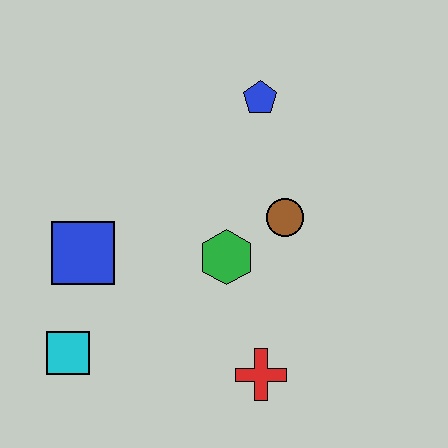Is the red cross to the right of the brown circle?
No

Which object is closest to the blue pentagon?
The brown circle is closest to the blue pentagon.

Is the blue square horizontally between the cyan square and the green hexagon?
Yes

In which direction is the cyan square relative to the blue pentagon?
The cyan square is below the blue pentagon.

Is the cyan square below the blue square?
Yes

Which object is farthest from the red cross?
The blue pentagon is farthest from the red cross.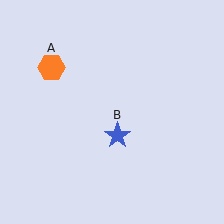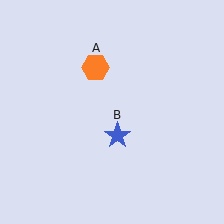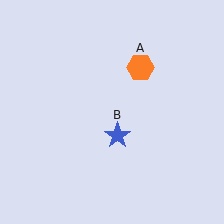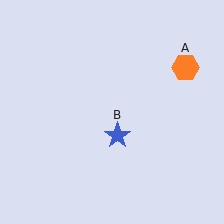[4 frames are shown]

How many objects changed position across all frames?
1 object changed position: orange hexagon (object A).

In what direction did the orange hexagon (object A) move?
The orange hexagon (object A) moved right.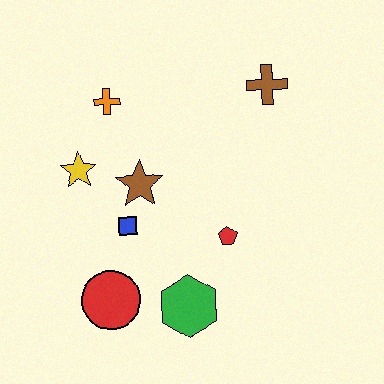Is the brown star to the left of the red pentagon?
Yes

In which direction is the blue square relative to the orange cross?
The blue square is below the orange cross.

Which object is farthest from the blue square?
The brown cross is farthest from the blue square.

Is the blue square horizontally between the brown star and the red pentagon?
No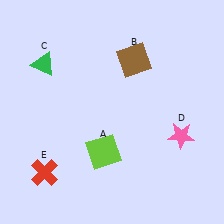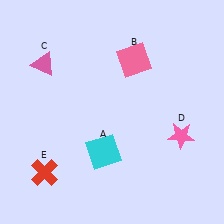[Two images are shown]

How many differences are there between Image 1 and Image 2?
There are 3 differences between the two images.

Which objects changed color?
A changed from lime to cyan. B changed from brown to pink. C changed from green to pink.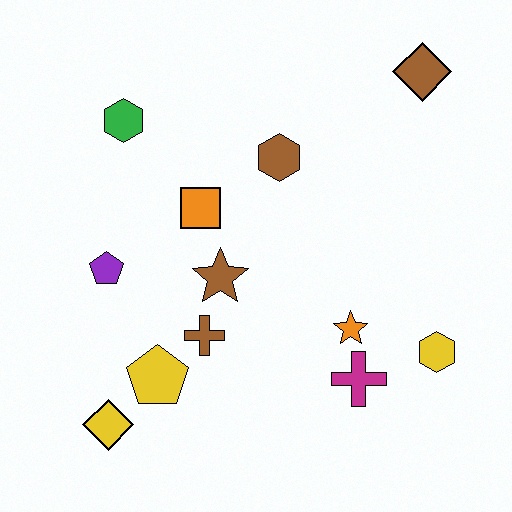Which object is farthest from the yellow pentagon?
The brown diamond is farthest from the yellow pentagon.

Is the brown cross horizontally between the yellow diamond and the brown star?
Yes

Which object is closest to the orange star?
The magenta cross is closest to the orange star.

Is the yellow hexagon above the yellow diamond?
Yes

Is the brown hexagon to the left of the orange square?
No